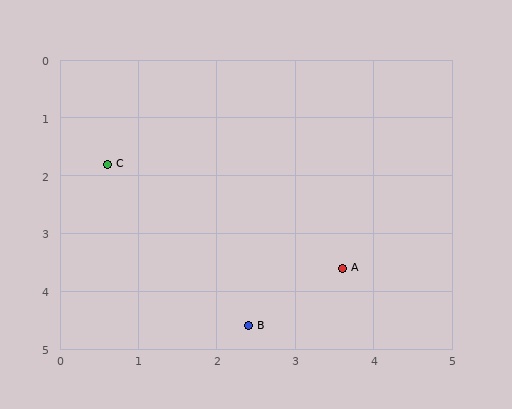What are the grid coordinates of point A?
Point A is at approximately (3.6, 3.6).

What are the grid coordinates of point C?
Point C is at approximately (0.6, 1.8).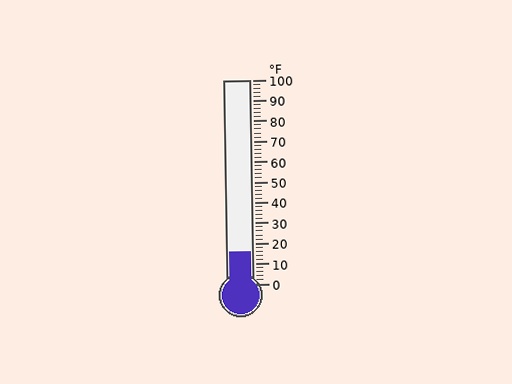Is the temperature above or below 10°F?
The temperature is above 10°F.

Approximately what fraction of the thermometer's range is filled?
The thermometer is filled to approximately 15% of its range.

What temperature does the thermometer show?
The thermometer shows approximately 16°F.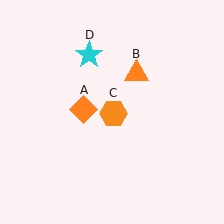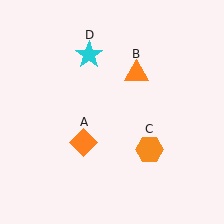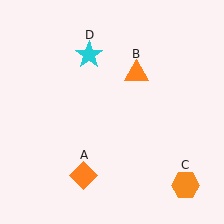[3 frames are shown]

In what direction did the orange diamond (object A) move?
The orange diamond (object A) moved down.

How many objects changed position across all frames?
2 objects changed position: orange diamond (object A), orange hexagon (object C).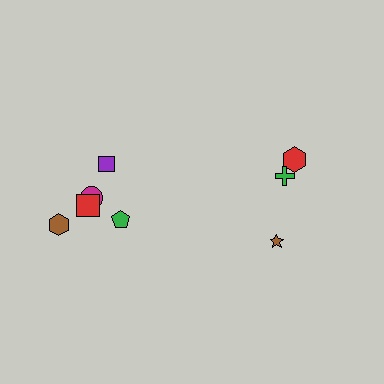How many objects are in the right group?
There are 3 objects.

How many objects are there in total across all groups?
There are 8 objects.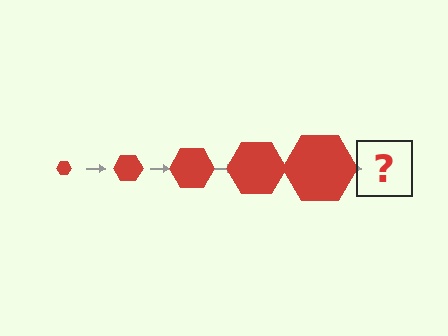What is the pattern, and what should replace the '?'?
The pattern is that the hexagon gets progressively larger each step. The '?' should be a red hexagon, larger than the previous one.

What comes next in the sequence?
The next element should be a red hexagon, larger than the previous one.